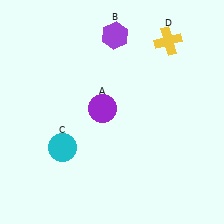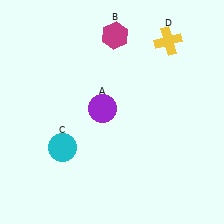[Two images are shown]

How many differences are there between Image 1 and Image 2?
There is 1 difference between the two images.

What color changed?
The hexagon (B) changed from purple in Image 1 to magenta in Image 2.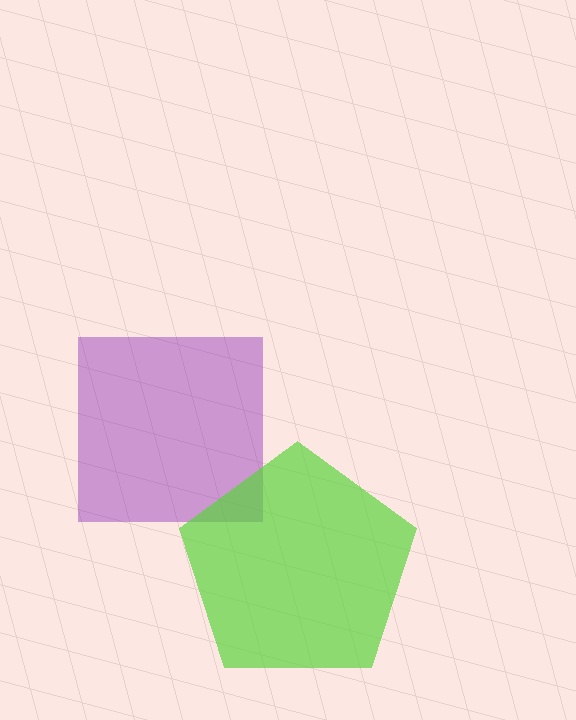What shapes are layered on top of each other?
The layered shapes are: a purple square, a lime pentagon.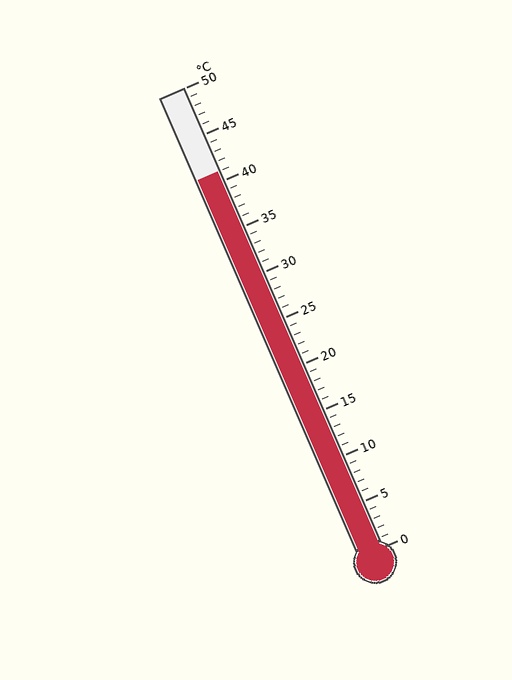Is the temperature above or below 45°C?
The temperature is below 45°C.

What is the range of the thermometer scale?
The thermometer scale ranges from 0°C to 50°C.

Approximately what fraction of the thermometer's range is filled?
The thermometer is filled to approximately 80% of its range.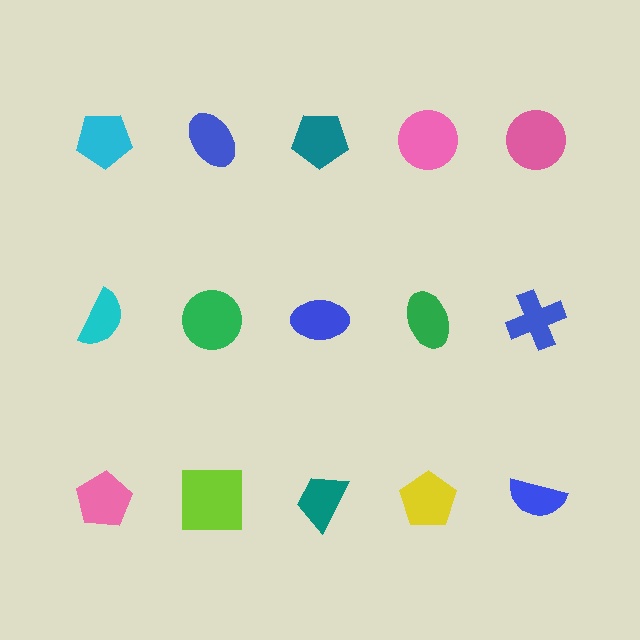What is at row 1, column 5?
A pink circle.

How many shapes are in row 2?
5 shapes.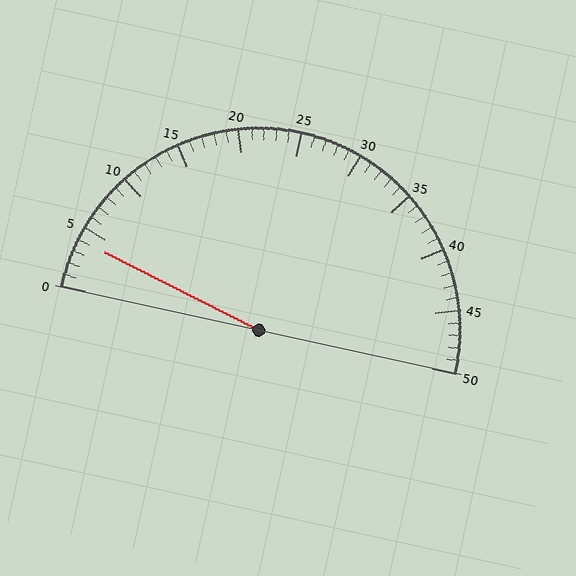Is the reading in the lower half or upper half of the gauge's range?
The reading is in the lower half of the range (0 to 50).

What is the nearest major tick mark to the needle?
The nearest major tick mark is 5.